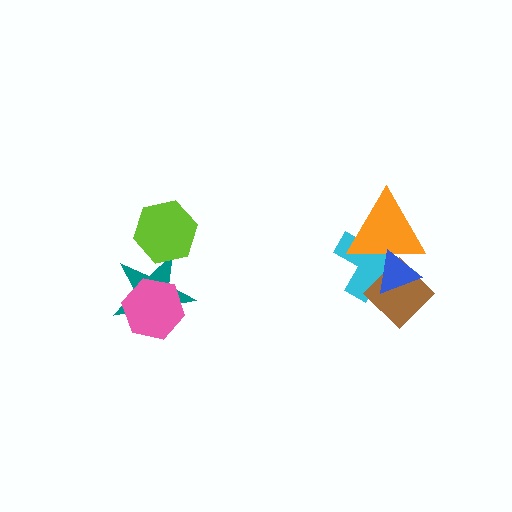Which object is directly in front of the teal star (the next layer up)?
The pink hexagon is directly in front of the teal star.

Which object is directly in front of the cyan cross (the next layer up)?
The orange triangle is directly in front of the cyan cross.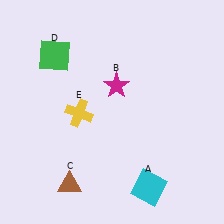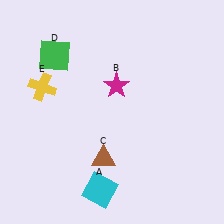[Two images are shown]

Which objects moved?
The objects that moved are: the cyan square (A), the brown triangle (C), the yellow cross (E).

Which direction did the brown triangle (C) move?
The brown triangle (C) moved right.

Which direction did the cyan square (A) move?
The cyan square (A) moved left.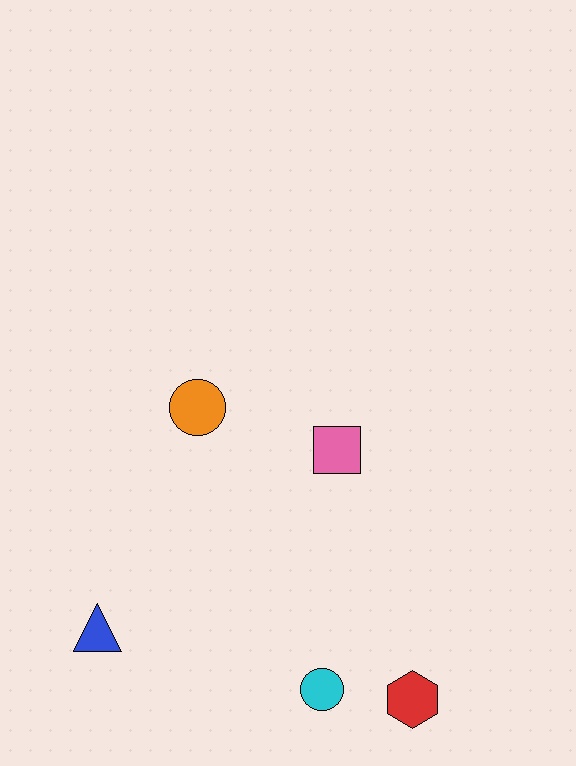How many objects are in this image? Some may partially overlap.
There are 5 objects.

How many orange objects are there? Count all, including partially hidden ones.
There is 1 orange object.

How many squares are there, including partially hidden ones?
There is 1 square.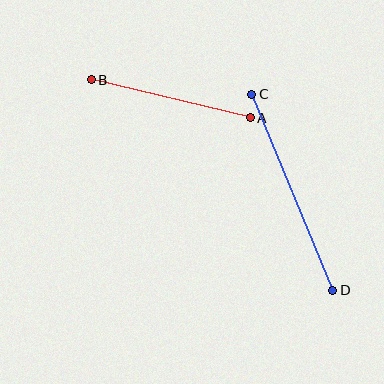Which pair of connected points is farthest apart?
Points C and D are farthest apart.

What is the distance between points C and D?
The distance is approximately 212 pixels.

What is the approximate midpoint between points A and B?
The midpoint is at approximately (171, 99) pixels.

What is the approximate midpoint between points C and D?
The midpoint is at approximately (292, 192) pixels.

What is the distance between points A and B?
The distance is approximately 163 pixels.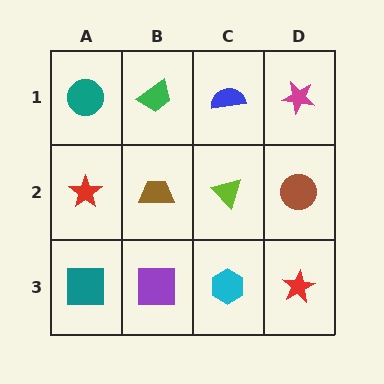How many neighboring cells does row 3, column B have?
3.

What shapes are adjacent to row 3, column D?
A brown circle (row 2, column D), a cyan hexagon (row 3, column C).